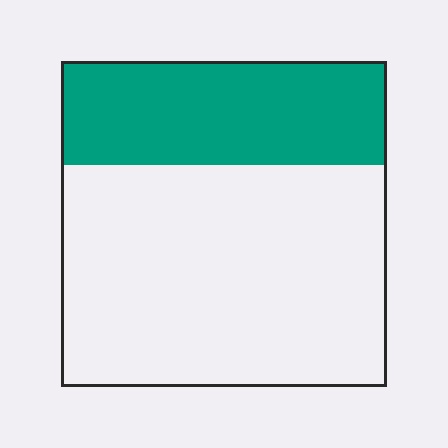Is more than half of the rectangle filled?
No.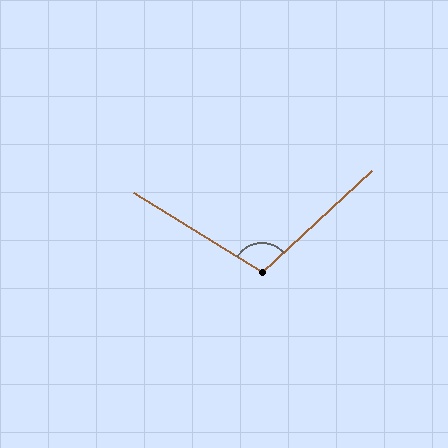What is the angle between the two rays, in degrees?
Approximately 106 degrees.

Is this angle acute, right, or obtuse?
It is obtuse.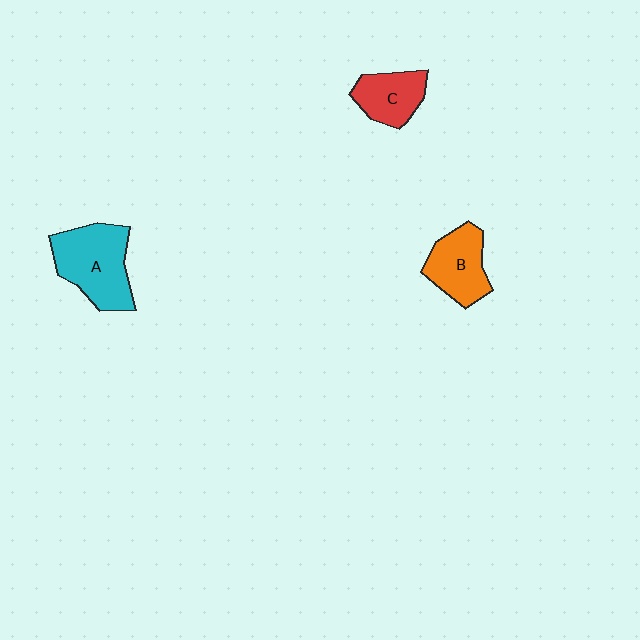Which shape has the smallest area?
Shape C (red).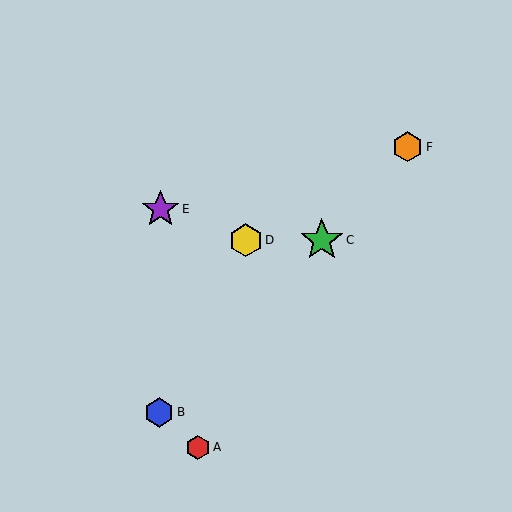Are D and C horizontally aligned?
Yes, both are at y≈240.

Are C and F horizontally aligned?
No, C is at y≈240 and F is at y≈147.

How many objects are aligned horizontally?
2 objects (C, D) are aligned horizontally.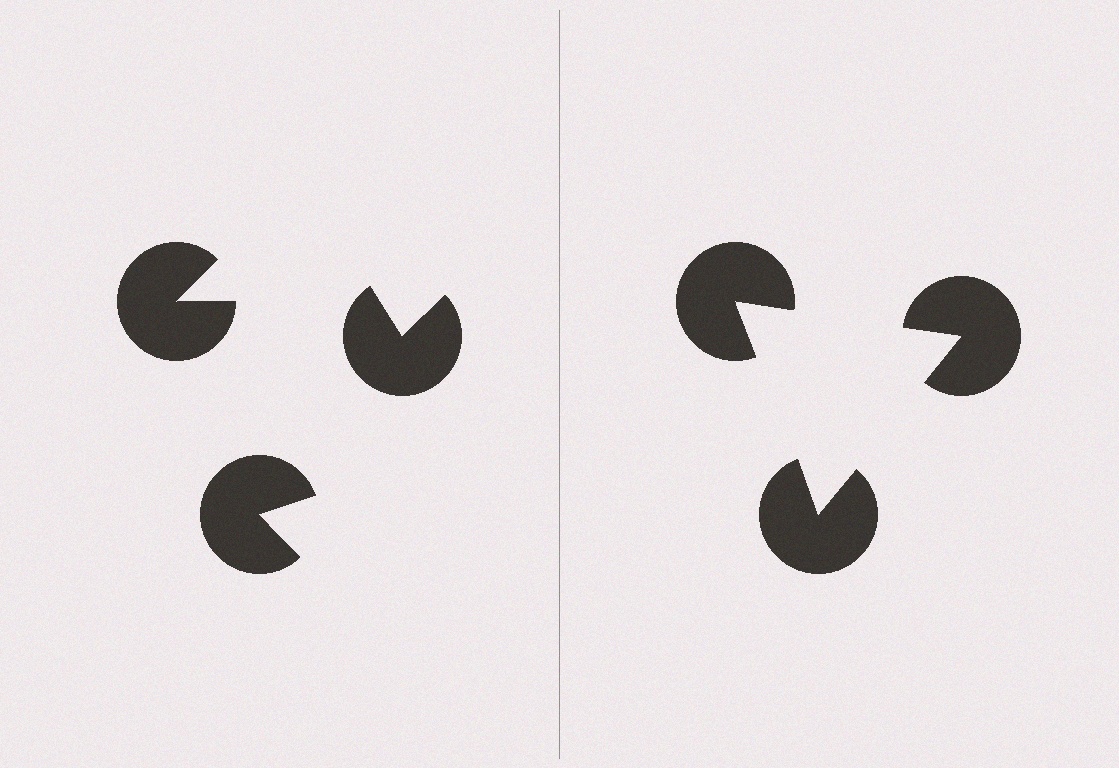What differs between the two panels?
The pac-man discs are positioned identically on both sides; only the wedge orientations differ. On the right they align to a triangle; on the left they are misaligned.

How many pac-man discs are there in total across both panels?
6 — 3 on each side.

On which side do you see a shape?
An illusory triangle appears on the right side. On the left side the wedge cuts are rotated, so no coherent shape forms.